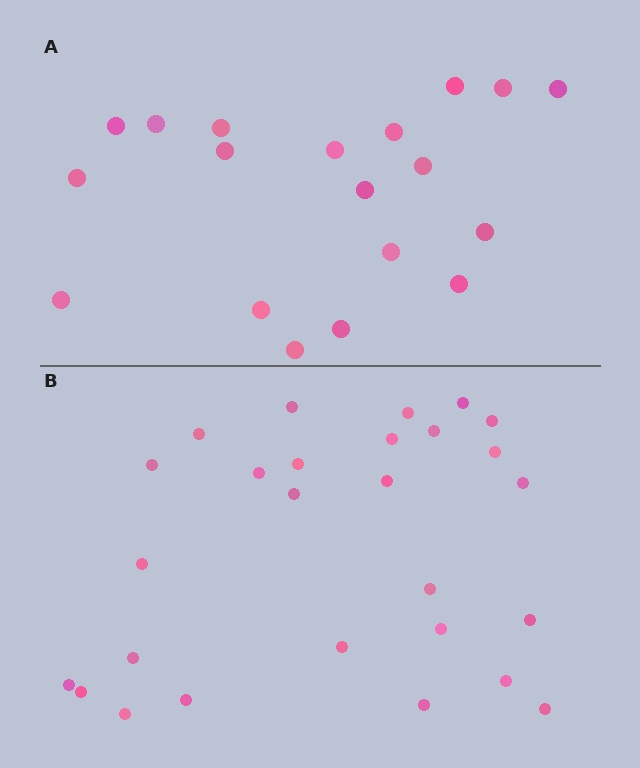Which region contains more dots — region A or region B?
Region B (the bottom region) has more dots.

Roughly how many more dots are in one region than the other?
Region B has roughly 8 or so more dots than region A.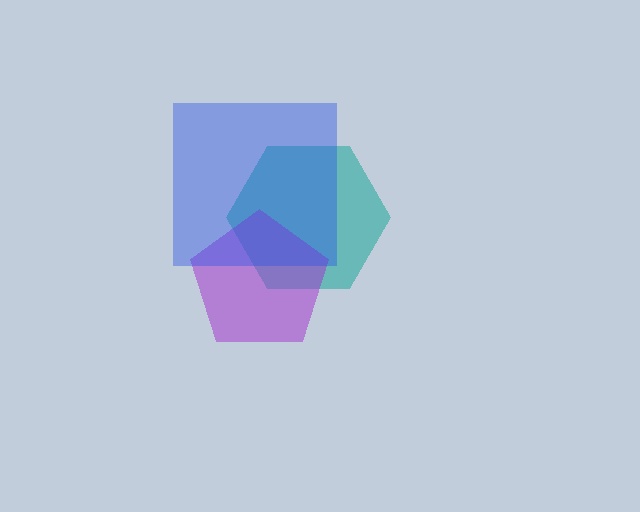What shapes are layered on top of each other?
The layered shapes are: a teal hexagon, a purple pentagon, a blue square.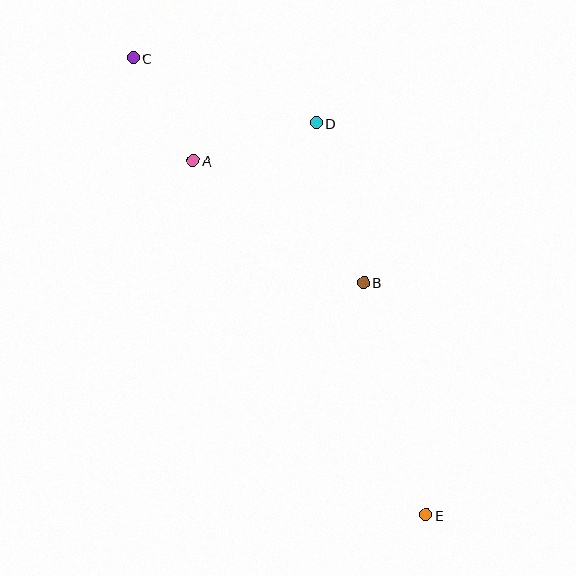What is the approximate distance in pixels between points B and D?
The distance between B and D is approximately 166 pixels.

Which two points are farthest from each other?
Points C and E are farthest from each other.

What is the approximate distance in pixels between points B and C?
The distance between B and C is approximately 321 pixels.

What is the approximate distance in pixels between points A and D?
The distance between A and D is approximately 129 pixels.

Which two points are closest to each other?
Points A and C are closest to each other.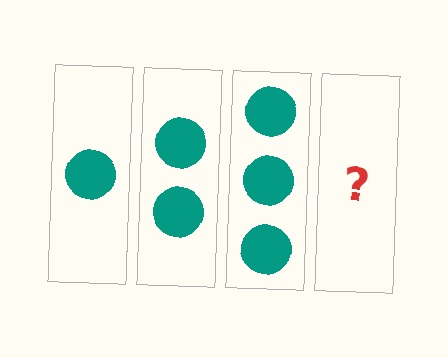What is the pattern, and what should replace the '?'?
The pattern is that each step adds one more circle. The '?' should be 4 circles.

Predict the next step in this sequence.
The next step is 4 circles.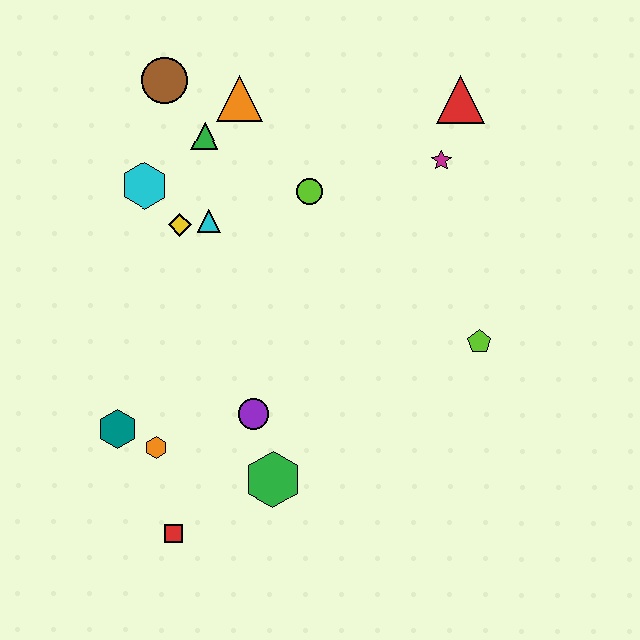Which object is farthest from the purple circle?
The red triangle is farthest from the purple circle.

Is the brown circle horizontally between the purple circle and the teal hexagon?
Yes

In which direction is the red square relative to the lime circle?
The red square is below the lime circle.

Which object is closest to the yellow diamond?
The cyan triangle is closest to the yellow diamond.